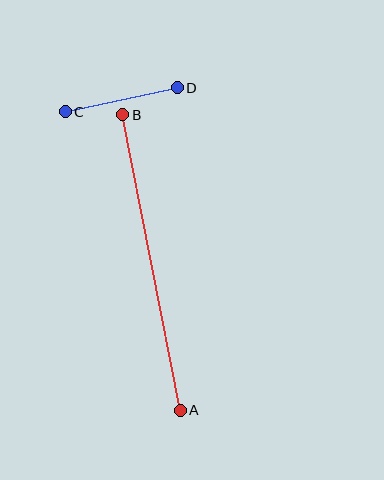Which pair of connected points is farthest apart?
Points A and B are farthest apart.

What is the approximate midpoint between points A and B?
The midpoint is at approximately (152, 262) pixels.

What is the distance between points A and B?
The distance is approximately 301 pixels.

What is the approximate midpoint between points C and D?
The midpoint is at approximately (121, 100) pixels.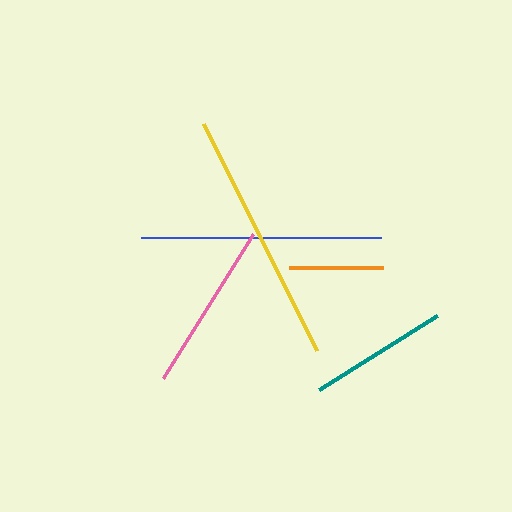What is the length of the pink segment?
The pink segment is approximately 170 pixels long.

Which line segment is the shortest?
The orange line is the shortest at approximately 94 pixels.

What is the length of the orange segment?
The orange segment is approximately 94 pixels long.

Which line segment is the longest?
The yellow line is the longest at approximately 253 pixels.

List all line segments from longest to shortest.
From longest to shortest: yellow, blue, pink, teal, orange.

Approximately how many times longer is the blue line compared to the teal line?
The blue line is approximately 1.7 times the length of the teal line.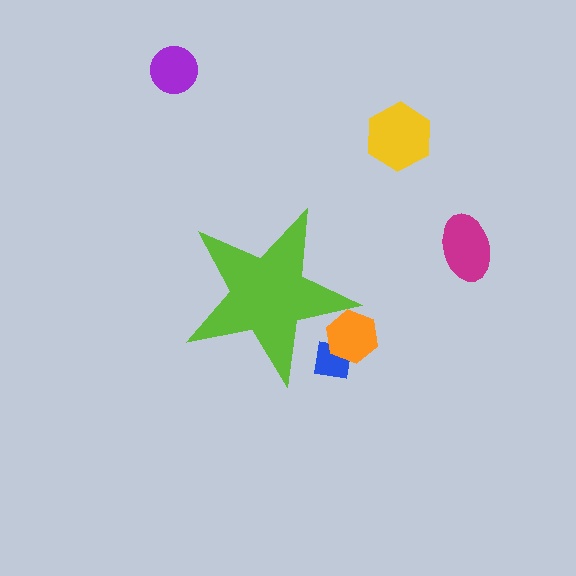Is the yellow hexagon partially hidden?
No, the yellow hexagon is fully visible.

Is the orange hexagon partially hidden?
Yes, the orange hexagon is partially hidden behind the lime star.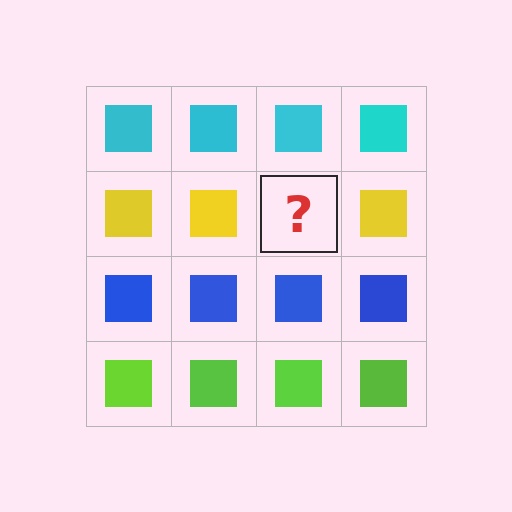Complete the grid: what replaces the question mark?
The question mark should be replaced with a yellow square.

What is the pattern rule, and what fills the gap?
The rule is that each row has a consistent color. The gap should be filled with a yellow square.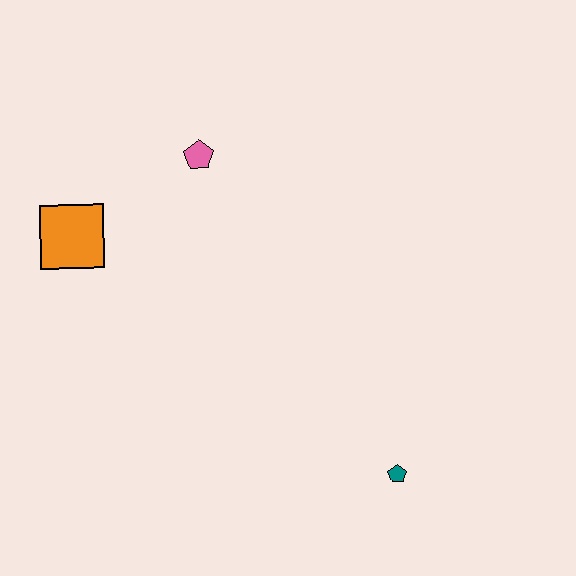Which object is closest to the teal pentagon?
The pink pentagon is closest to the teal pentagon.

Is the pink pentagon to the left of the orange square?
No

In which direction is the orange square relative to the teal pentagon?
The orange square is to the left of the teal pentagon.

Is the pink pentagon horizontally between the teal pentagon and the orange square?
Yes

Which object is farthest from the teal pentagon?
The orange square is farthest from the teal pentagon.